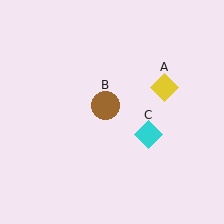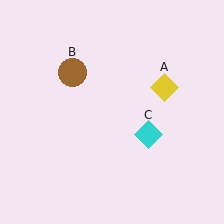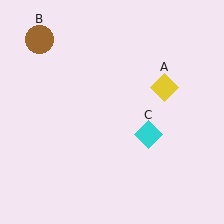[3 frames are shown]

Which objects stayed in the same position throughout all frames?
Yellow diamond (object A) and cyan diamond (object C) remained stationary.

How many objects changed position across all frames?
1 object changed position: brown circle (object B).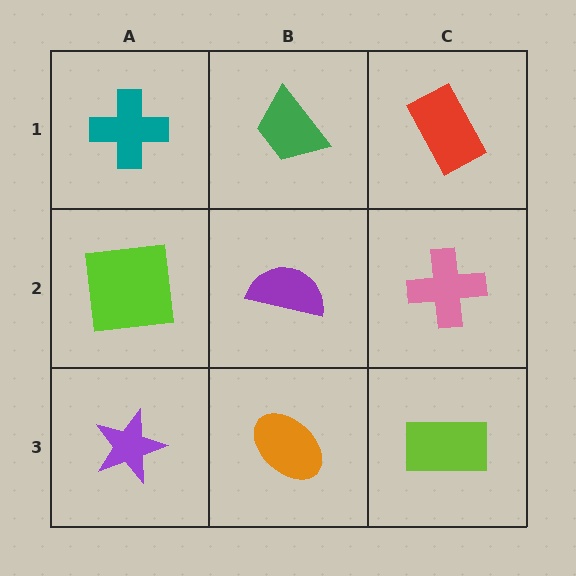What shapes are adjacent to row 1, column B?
A purple semicircle (row 2, column B), a teal cross (row 1, column A), a red rectangle (row 1, column C).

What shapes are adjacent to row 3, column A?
A lime square (row 2, column A), an orange ellipse (row 3, column B).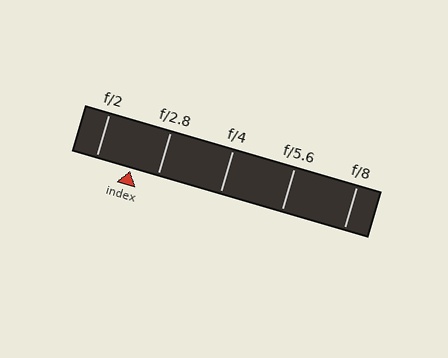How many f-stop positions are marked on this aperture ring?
There are 5 f-stop positions marked.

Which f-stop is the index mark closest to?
The index mark is closest to f/2.8.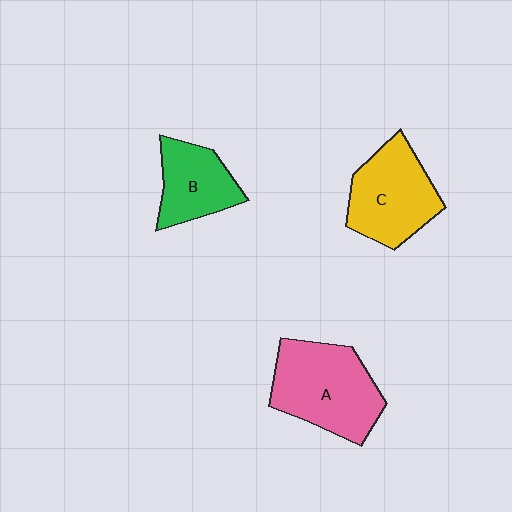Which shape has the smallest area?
Shape B (green).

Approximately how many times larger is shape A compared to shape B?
Approximately 1.6 times.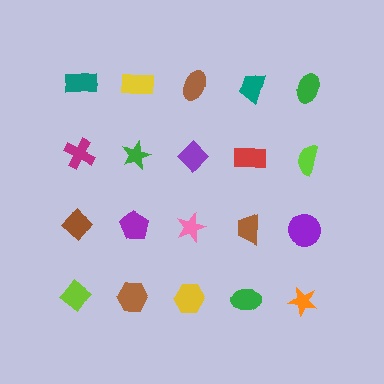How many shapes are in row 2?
5 shapes.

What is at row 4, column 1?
A lime diamond.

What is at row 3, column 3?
A pink star.